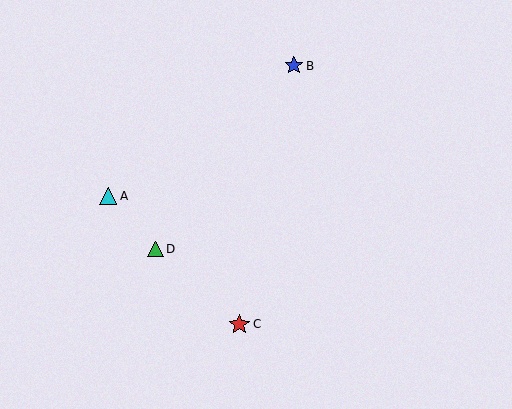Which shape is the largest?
The red star (labeled C) is the largest.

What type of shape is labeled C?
Shape C is a red star.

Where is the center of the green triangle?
The center of the green triangle is at (156, 249).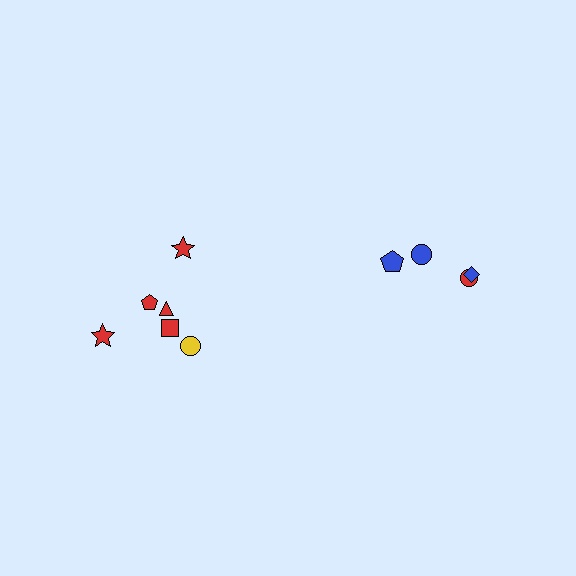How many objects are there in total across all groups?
There are 10 objects.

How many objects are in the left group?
There are 6 objects.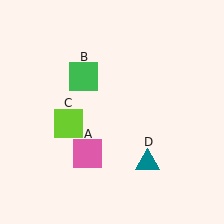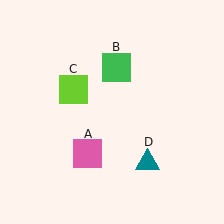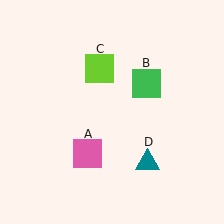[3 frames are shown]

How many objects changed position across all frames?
2 objects changed position: green square (object B), lime square (object C).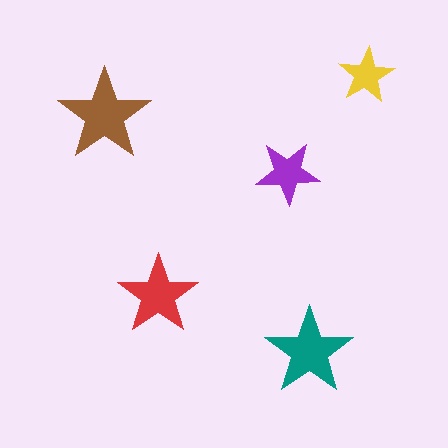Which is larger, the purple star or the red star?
The red one.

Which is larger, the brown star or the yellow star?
The brown one.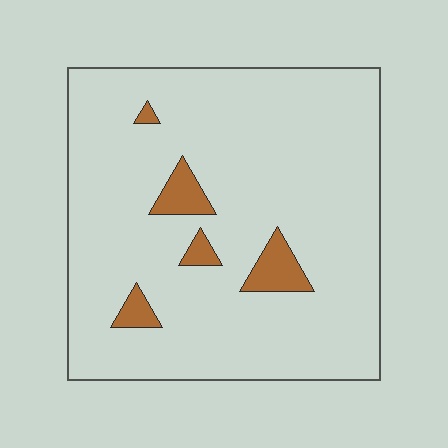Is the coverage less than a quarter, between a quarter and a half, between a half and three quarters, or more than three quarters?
Less than a quarter.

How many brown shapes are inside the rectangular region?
5.